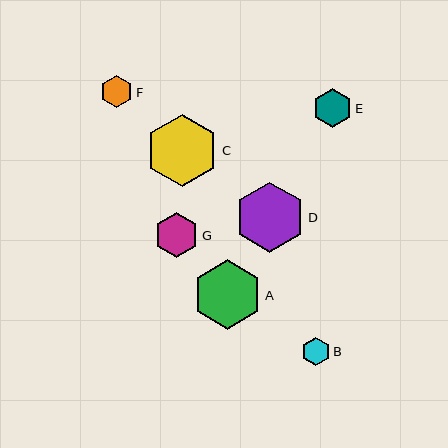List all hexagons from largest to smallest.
From largest to smallest: C, D, A, G, E, F, B.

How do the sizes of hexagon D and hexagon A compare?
Hexagon D and hexagon A are approximately the same size.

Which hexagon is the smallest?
Hexagon B is the smallest with a size of approximately 29 pixels.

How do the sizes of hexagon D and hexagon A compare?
Hexagon D and hexagon A are approximately the same size.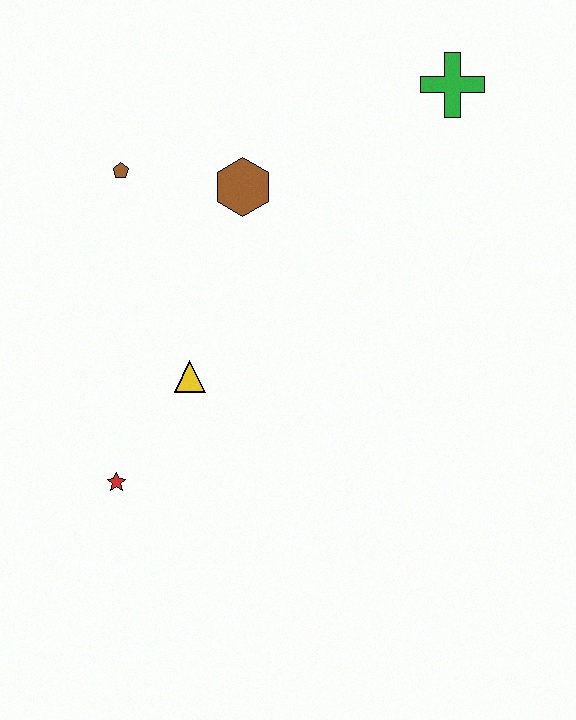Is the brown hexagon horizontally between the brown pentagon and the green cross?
Yes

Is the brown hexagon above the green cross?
No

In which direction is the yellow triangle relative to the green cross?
The yellow triangle is below the green cross.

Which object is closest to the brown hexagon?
The brown pentagon is closest to the brown hexagon.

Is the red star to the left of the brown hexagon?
Yes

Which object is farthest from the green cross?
The red star is farthest from the green cross.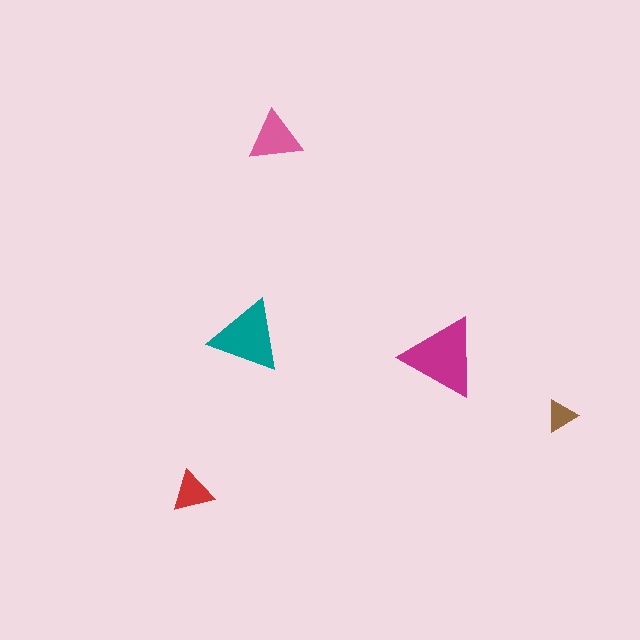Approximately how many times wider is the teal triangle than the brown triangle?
About 2.5 times wider.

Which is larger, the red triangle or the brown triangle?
The red one.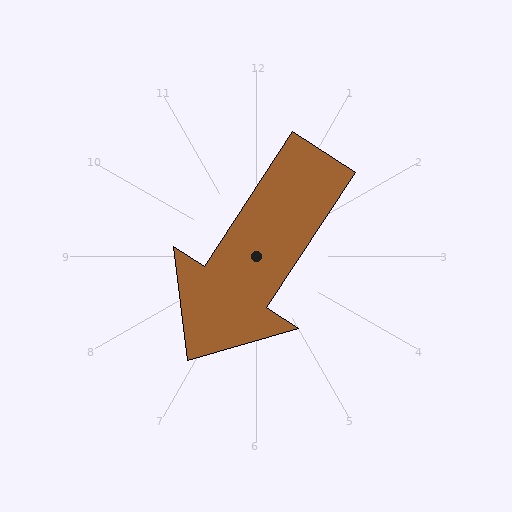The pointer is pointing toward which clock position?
Roughly 7 o'clock.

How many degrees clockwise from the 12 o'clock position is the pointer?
Approximately 213 degrees.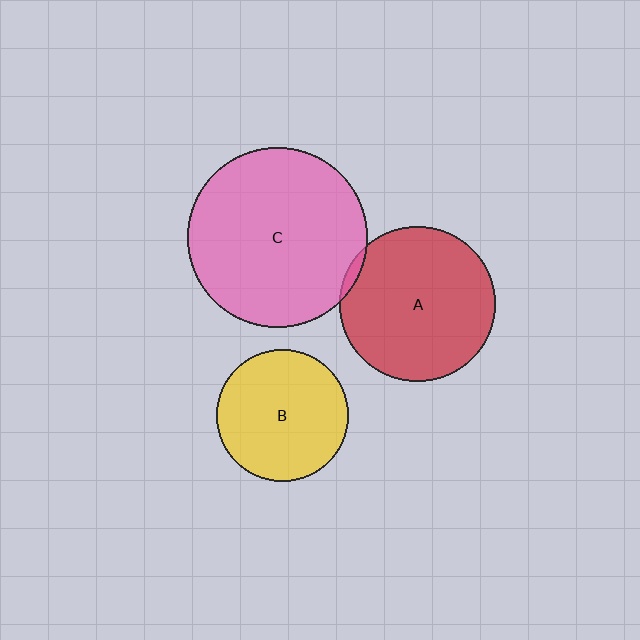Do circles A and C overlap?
Yes.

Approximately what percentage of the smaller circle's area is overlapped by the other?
Approximately 5%.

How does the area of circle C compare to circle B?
Approximately 1.9 times.